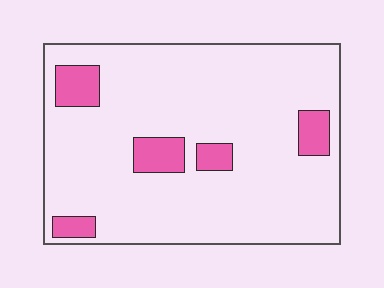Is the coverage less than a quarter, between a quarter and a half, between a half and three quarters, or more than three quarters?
Less than a quarter.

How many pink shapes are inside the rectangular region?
5.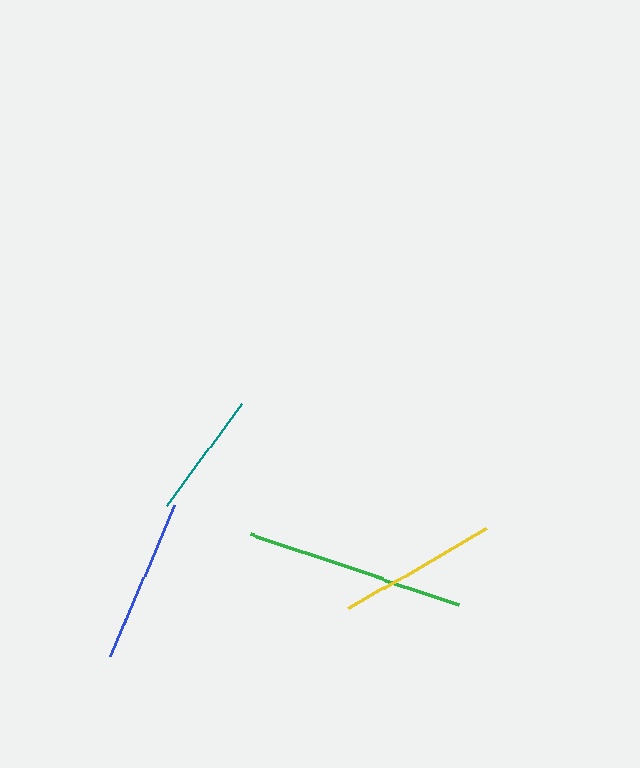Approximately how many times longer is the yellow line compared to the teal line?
The yellow line is approximately 1.2 times the length of the teal line.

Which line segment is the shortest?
The teal line is the shortest at approximately 127 pixels.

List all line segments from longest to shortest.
From longest to shortest: green, blue, yellow, teal.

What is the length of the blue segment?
The blue segment is approximately 165 pixels long.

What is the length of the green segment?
The green segment is approximately 220 pixels long.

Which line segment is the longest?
The green line is the longest at approximately 220 pixels.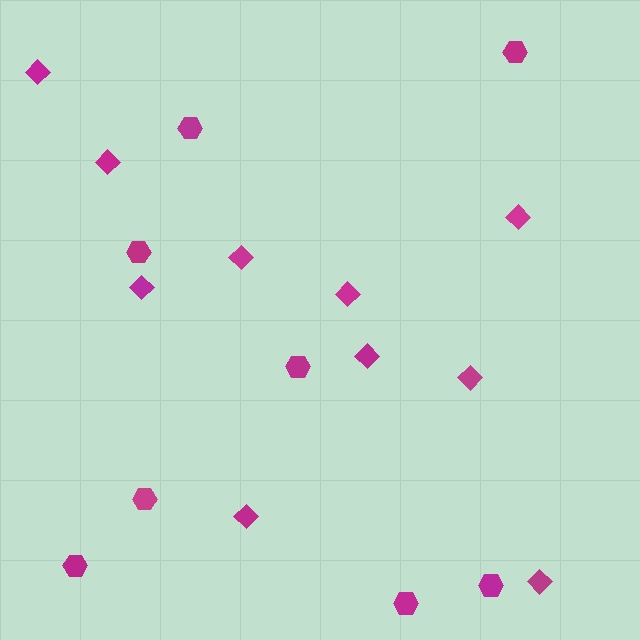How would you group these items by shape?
There are 2 groups: one group of diamonds (10) and one group of hexagons (8).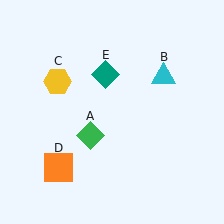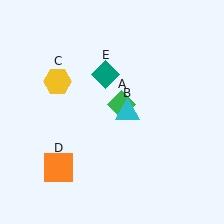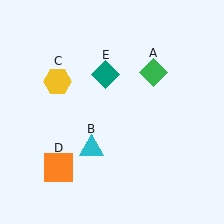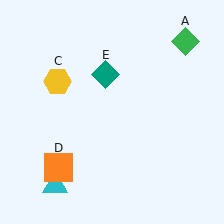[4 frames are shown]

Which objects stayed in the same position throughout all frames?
Yellow hexagon (object C) and orange square (object D) and teal diamond (object E) remained stationary.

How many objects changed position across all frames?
2 objects changed position: green diamond (object A), cyan triangle (object B).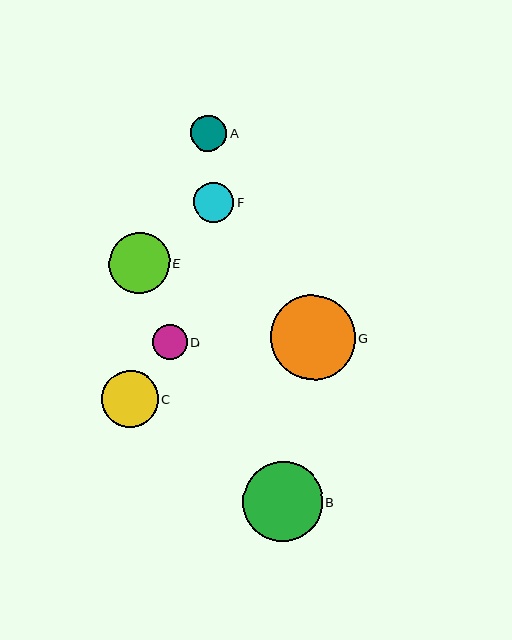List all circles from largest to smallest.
From largest to smallest: G, B, E, C, F, A, D.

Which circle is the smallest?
Circle D is the smallest with a size of approximately 35 pixels.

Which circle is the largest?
Circle G is the largest with a size of approximately 85 pixels.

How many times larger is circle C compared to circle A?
Circle C is approximately 1.6 times the size of circle A.